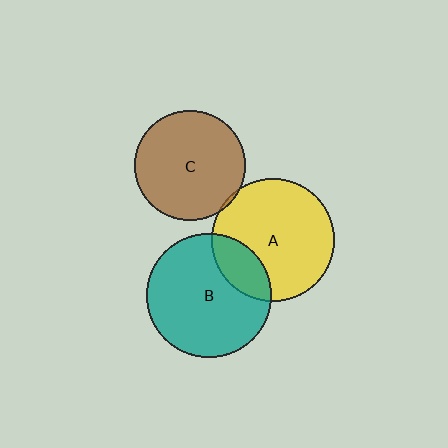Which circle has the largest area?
Circle B (teal).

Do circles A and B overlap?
Yes.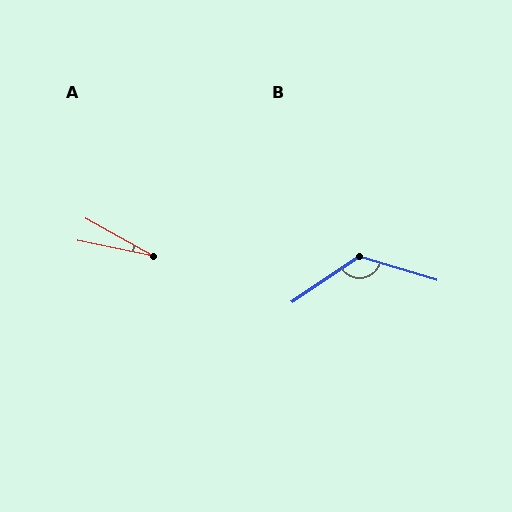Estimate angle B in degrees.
Approximately 129 degrees.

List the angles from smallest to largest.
A (17°), B (129°).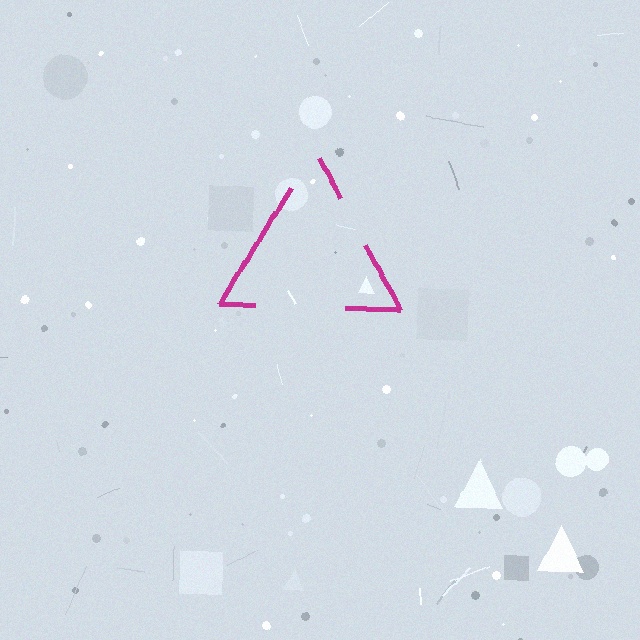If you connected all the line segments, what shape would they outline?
They would outline a triangle.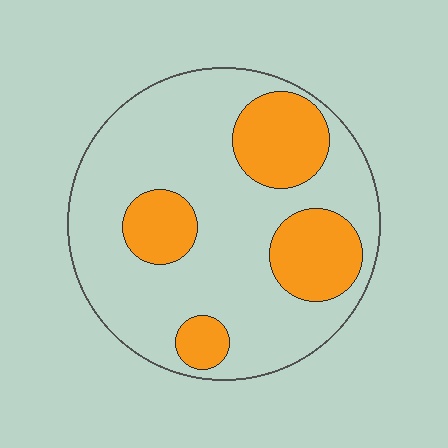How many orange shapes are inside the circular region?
4.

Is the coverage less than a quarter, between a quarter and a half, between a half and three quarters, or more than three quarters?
Between a quarter and a half.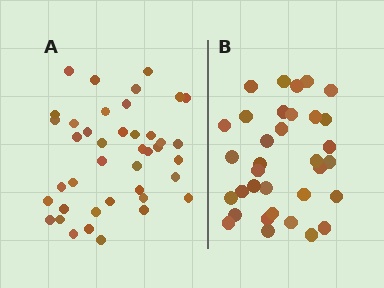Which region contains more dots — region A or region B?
Region A (the left region) has more dots.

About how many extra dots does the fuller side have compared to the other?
Region A has roughly 8 or so more dots than region B.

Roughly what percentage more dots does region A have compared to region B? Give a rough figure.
About 20% more.